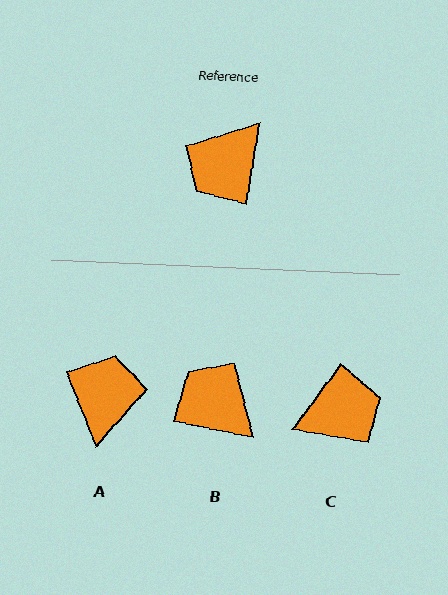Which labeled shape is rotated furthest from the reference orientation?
C, about 153 degrees away.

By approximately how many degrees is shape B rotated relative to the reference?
Approximately 93 degrees clockwise.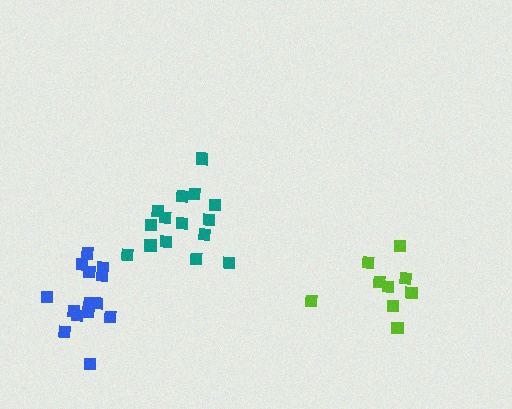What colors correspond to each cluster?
The clusters are colored: lime, teal, blue.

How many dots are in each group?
Group 1: 9 dots, Group 2: 15 dots, Group 3: 15 dots (39 total).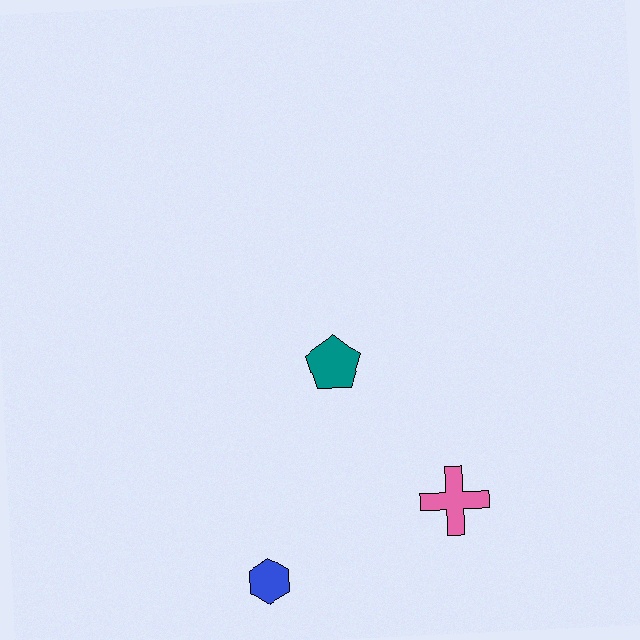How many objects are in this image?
There are 3 objects.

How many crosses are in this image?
There is 1 cross.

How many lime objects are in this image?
There are no lime objects.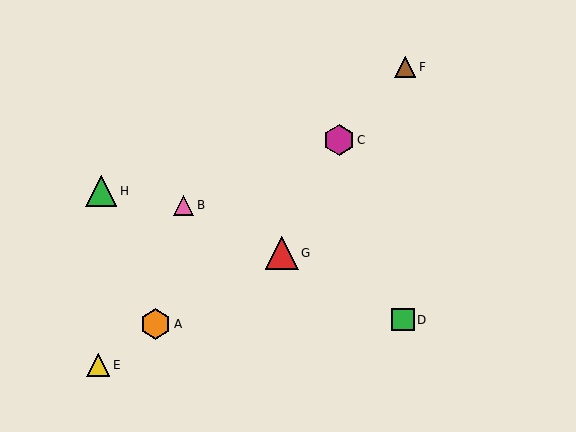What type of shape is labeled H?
Shape H is a green triangle.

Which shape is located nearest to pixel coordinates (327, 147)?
The magenta hexagon (labeled C) at (339, 140) is nearest to that location.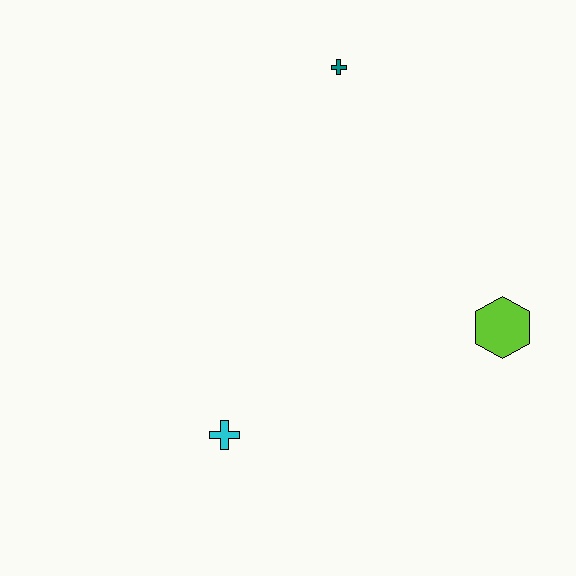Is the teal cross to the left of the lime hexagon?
Yes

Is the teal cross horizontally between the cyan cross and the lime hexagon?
Yes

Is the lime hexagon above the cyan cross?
Yes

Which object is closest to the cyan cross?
The lime hexagon is closest to the cyan cross.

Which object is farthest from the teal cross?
The cyan cross is farthest from the teal cross.